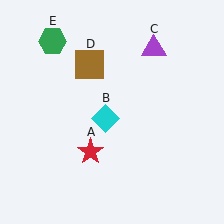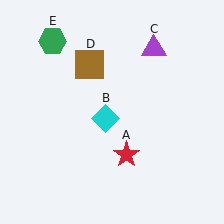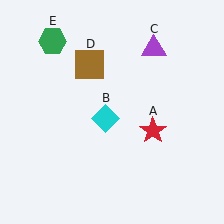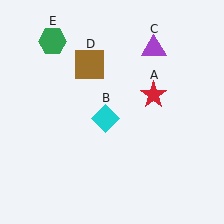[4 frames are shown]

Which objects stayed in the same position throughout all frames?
Cyan diamond (object B) and purple triangle (object C) and brown square (object D) and green hexagon (object E) remained stationary.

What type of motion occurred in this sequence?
The red star (object A) rotated counterclockwise around the center of the scene.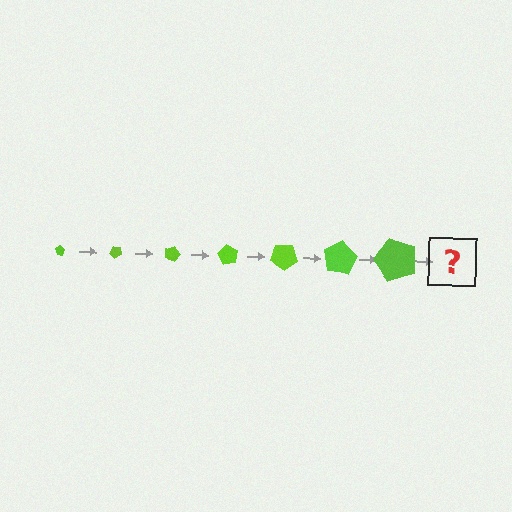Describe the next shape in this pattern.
It should be a pentagon, larger than the previous one and rotated 315 degrees from the start.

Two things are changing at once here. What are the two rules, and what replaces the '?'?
The two rules are that the pentagon grows larger each step and it rotates 45 degrees each step. The '?' should be a pentagon, larger than the previous one and rotated 315 degrees from the start.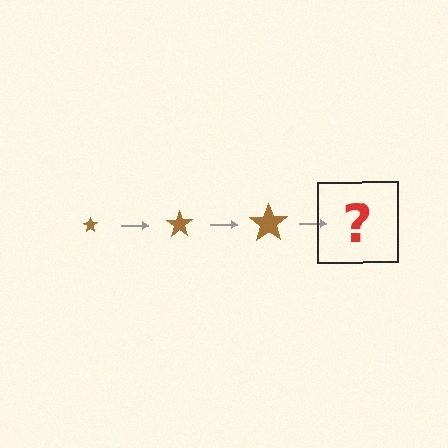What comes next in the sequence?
The next element should be a brown star, larger than the previous one.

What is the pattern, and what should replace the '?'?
The pattern is that the star gets progressively larger each step. The '?' should be a brown star, larger than the previous one.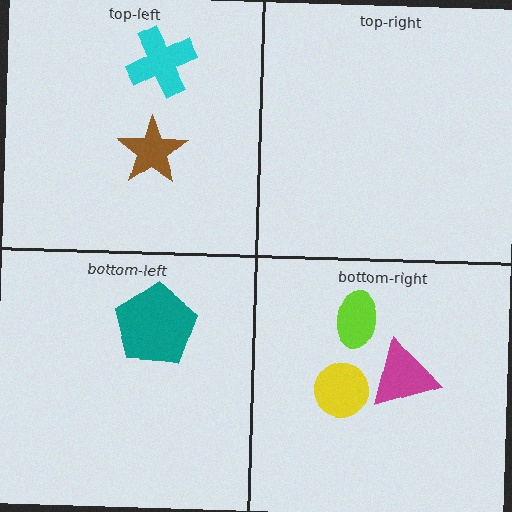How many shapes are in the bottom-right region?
3.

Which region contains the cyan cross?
The top-left region.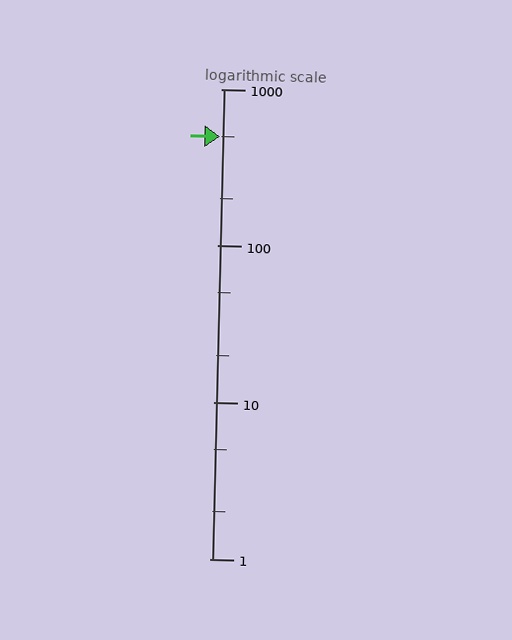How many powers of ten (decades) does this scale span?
The scale spans 3 decades, from 1 to 1000.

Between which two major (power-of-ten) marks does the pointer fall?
The pointer is between 100 and 1000.